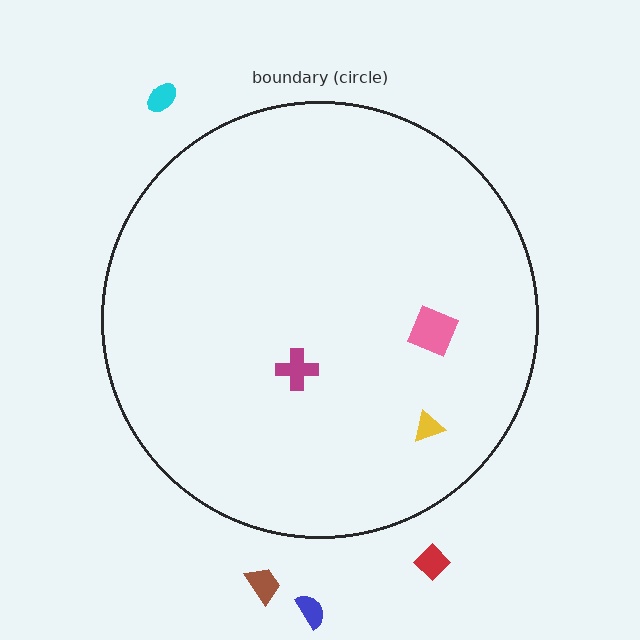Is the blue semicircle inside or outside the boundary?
Outside.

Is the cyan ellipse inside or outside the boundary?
Outside.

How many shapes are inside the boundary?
3 inside, 4 outside.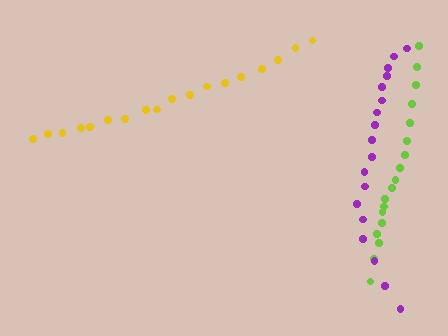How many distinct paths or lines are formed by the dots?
There are 3 distinct paths.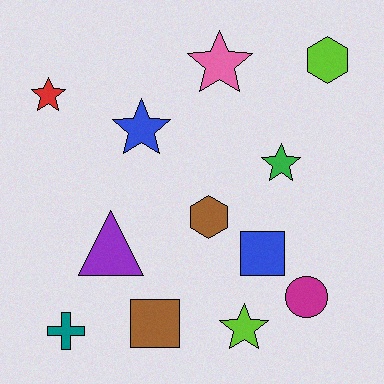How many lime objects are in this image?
There are 2 lime objects.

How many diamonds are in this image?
There are no diamonds.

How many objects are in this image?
There are 12 objects.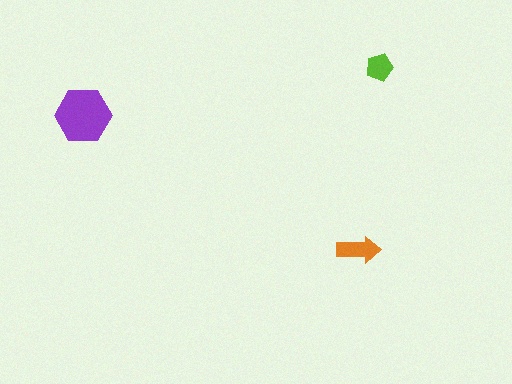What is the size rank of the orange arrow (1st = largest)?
2nd.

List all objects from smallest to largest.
The lime pentagon, the orange arrow, the purple hexagon.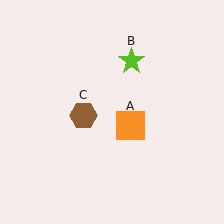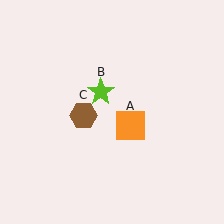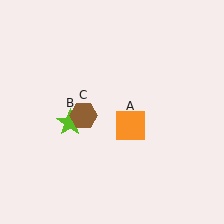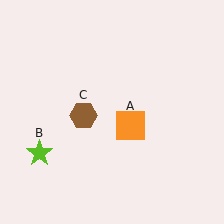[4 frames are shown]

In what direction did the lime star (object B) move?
The lime star (object B) moved down and to the left.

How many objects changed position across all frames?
1 object changed position: lime star (object B).